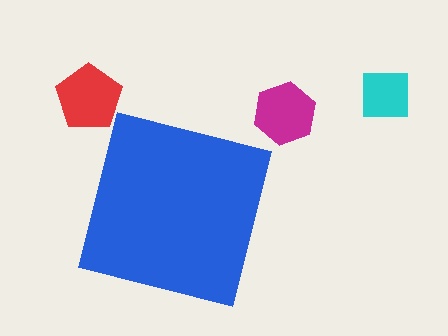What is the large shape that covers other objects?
A blue square.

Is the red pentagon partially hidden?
No, the red pentagon is fully visible.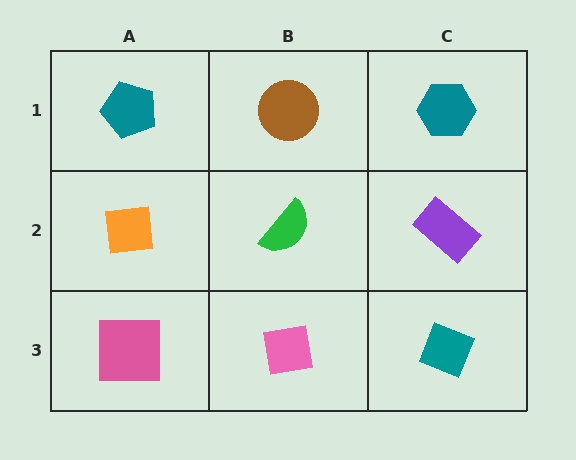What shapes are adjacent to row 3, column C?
A purple rectangle (row 2, column C), a pink square (row 3, column B).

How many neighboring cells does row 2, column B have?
4.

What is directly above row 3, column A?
An orange square.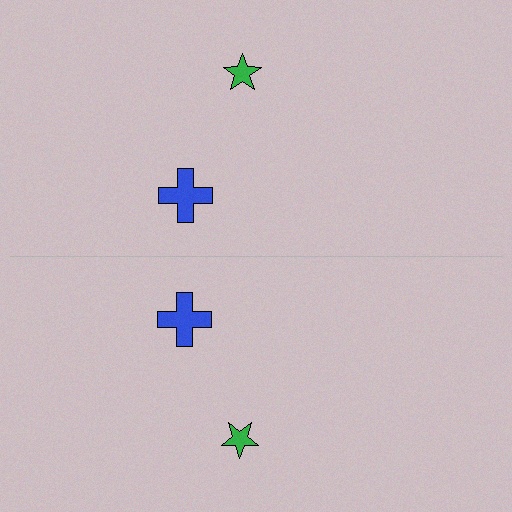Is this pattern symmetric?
Yes, this pattern has bilateral (reflection) symmetry.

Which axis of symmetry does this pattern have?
The pattern has a horizontal axis of symmetry running through the center of the image.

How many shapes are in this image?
There are 4 shapes in this image.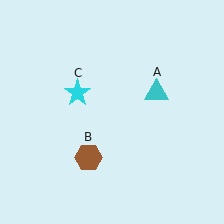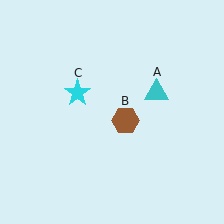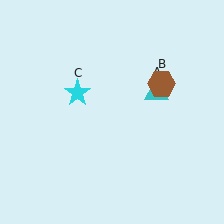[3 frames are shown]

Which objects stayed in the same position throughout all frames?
Cyan triangle (object A) and cyan star (object C) remained stationary.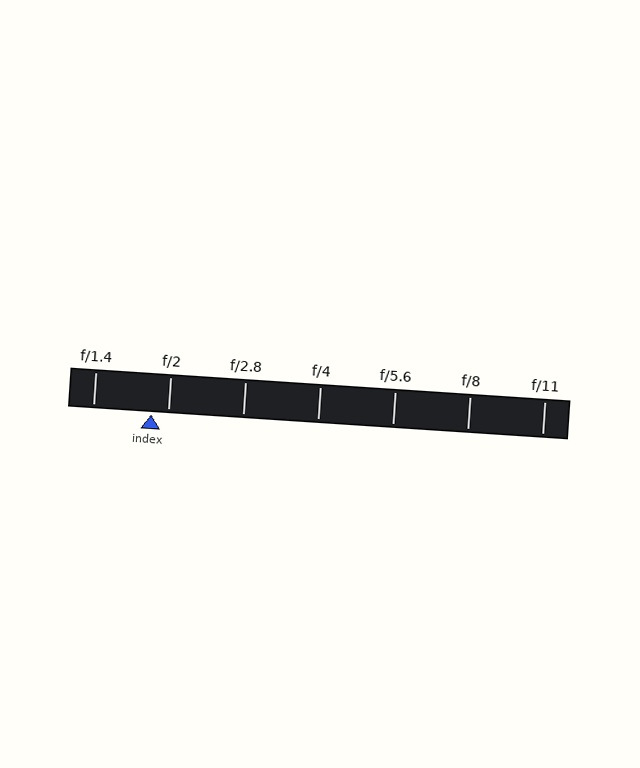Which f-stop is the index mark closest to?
The index mark is closest to f/2.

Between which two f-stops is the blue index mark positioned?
The index mark is between f/1.4 and f/2.